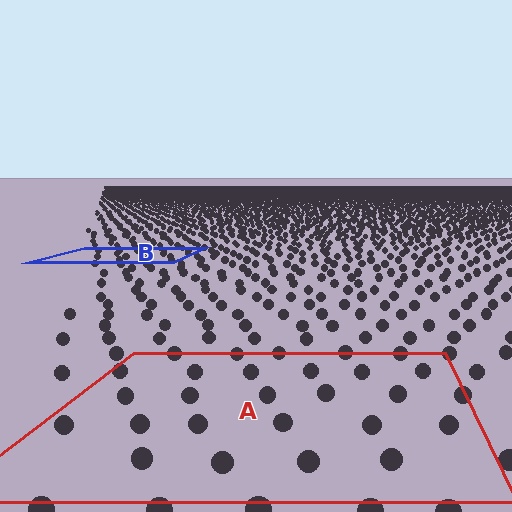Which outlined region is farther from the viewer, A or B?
Region B is farther from the viewer — the texture elements inside it appear smaller and more densely packed.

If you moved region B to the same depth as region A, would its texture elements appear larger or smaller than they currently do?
They would appear larger. At a closer depth, the same texture elements are projected at a bigger on-screen size.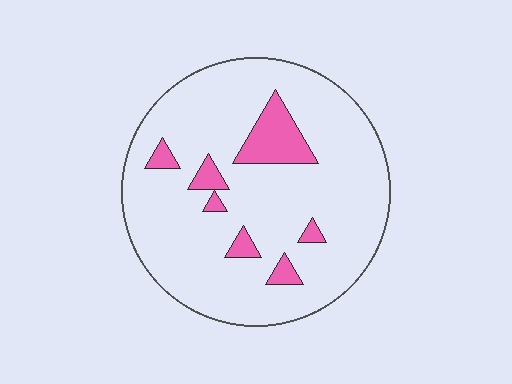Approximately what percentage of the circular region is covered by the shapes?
Approximately 10%.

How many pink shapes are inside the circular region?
7.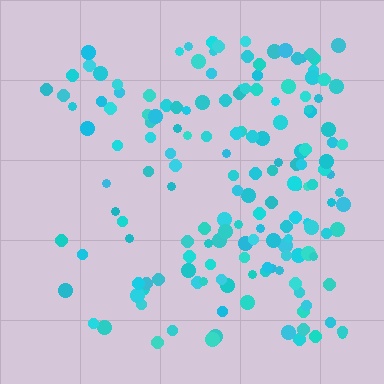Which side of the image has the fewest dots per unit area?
The left.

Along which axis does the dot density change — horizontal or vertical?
Horizontal.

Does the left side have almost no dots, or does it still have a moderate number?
Still a moderate number, just noticeably fewer than the right.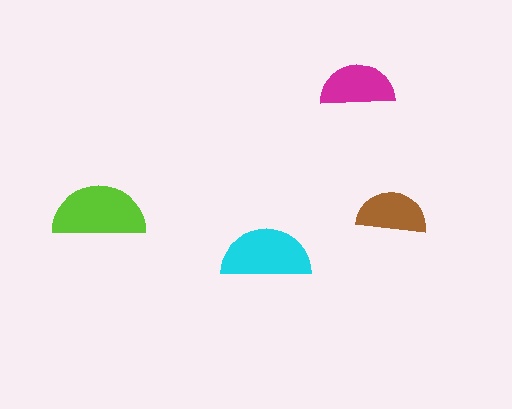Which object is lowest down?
The cyan semicircle is bottommost.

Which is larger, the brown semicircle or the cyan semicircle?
The cyan one.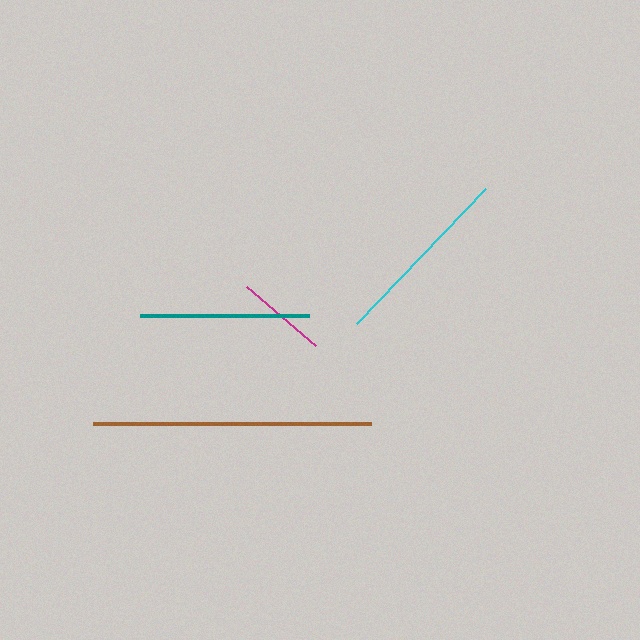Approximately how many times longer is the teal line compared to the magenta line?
The teal line is approximately 1.9 times the length of the magenta line.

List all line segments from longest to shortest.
From longest to shortest: brown, cyan, teal, magenta.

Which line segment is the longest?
The brown line is the longest at approximately 278 pixels.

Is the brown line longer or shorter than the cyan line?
The brown line is longer than the cyan line.